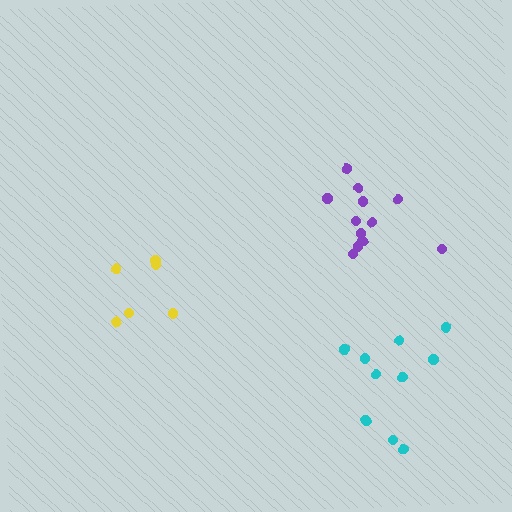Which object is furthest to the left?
The yellow cluster is leftmost.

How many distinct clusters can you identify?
There are 3 distinct clusters.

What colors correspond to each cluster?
The clusters are colored: yellow, purple, cyan.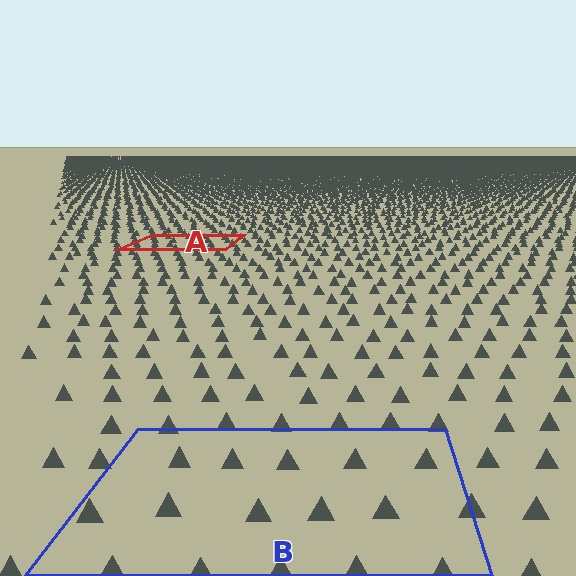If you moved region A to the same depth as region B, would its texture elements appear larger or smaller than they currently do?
They would appear larger. At a closer depth, the same texture elements are projected at a bigger on-screen size.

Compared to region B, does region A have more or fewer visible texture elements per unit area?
Region A has more texture elements per unit area — they are packed more densely because it is farther away.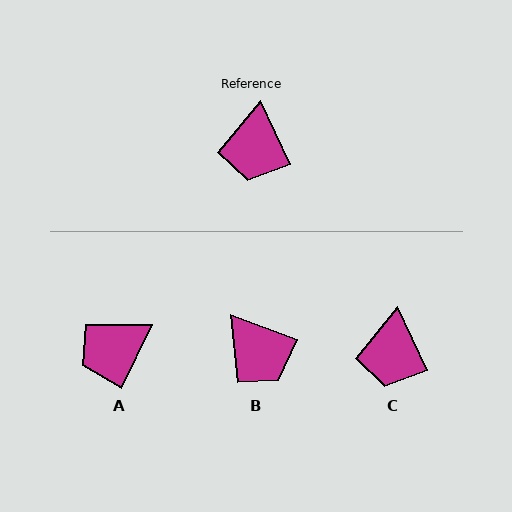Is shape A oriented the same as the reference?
No, it is off by about 51 degrees.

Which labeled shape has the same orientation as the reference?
C.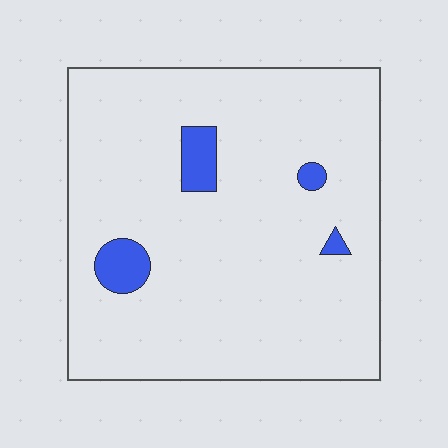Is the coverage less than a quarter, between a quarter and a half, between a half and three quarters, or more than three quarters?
Less than a quarter.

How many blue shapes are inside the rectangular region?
4.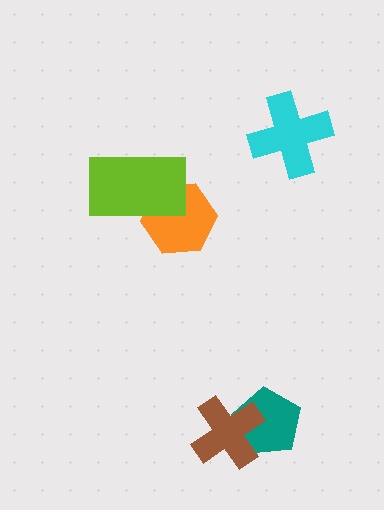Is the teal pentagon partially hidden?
Yes, it is partially covered by another shape.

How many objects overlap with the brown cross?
1 object overlaps with the brown cross.